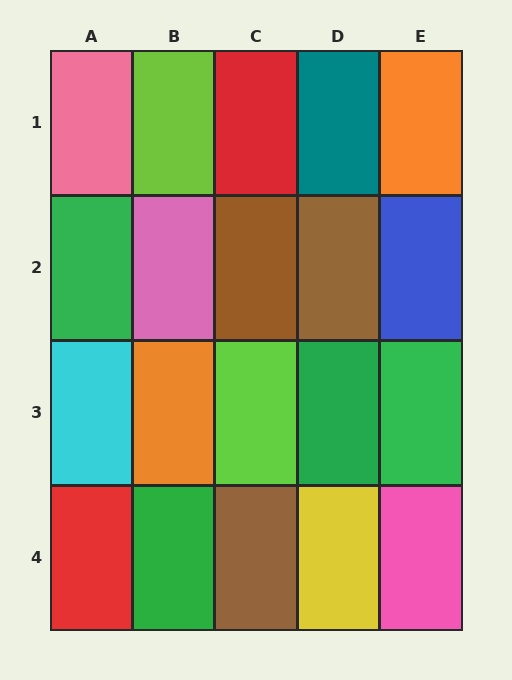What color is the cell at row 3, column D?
Green.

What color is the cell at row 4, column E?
Pink.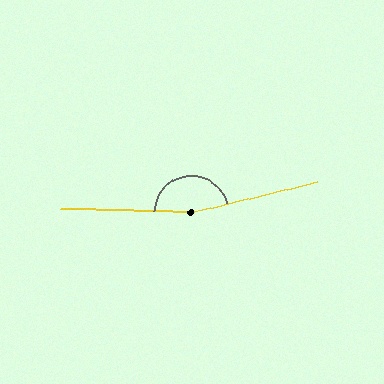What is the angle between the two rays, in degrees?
Approximately 165 degrees.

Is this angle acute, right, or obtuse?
It is obtuse.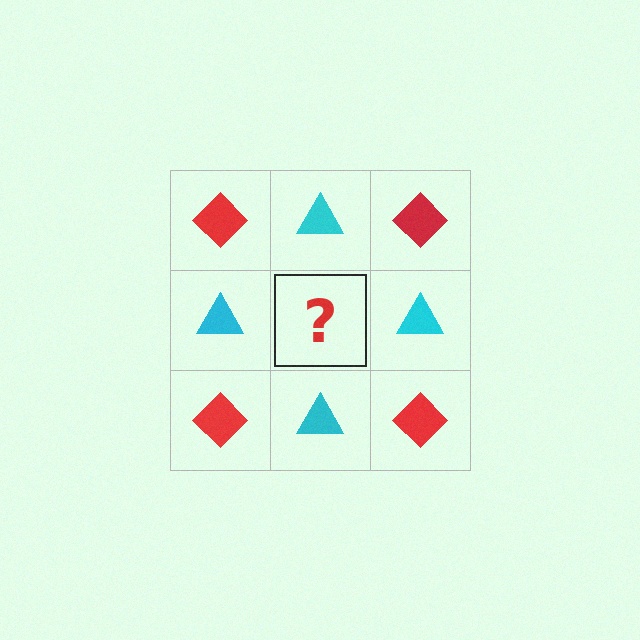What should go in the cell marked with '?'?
The missing cell should contain a red diamond.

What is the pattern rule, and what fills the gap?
The rule is that it alternates red diamond and cyan triangle in a checkerboard pattern. The gap should be filled with a red diamond.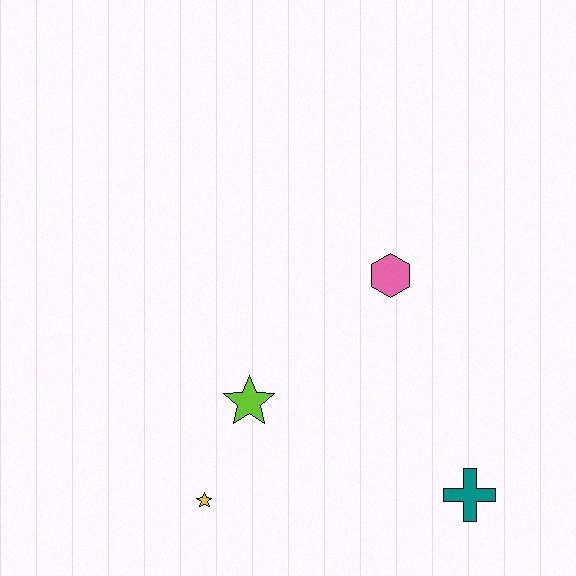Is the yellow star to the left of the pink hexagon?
Yes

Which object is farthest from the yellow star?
The pink hexagon is farthest from the yellow star.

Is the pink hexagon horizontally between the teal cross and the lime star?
Yes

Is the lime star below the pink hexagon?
Yes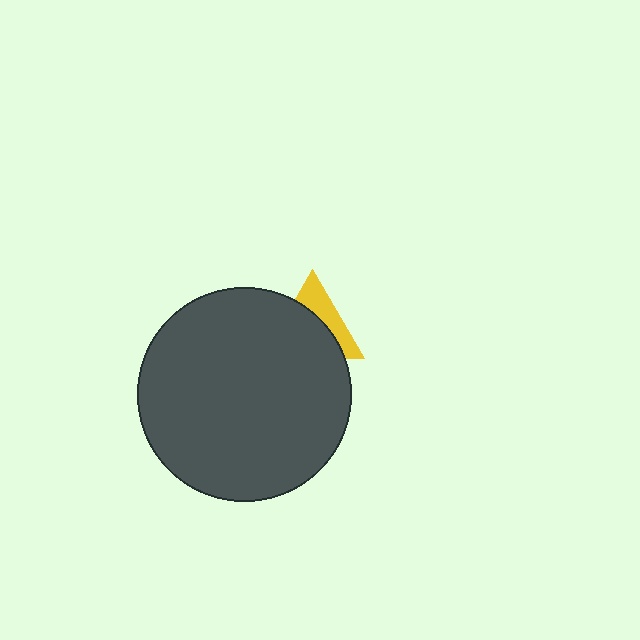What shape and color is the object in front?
The object in front is a dark gray circle.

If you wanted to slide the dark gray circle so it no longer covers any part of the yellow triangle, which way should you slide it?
Slide it down — that is the most direct way to separate the two shapes.